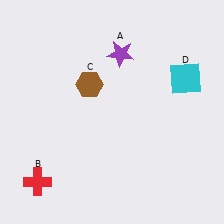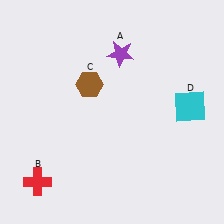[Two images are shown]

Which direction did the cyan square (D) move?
The cyan square (D) moved down.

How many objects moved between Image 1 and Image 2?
1 object moved between the two images.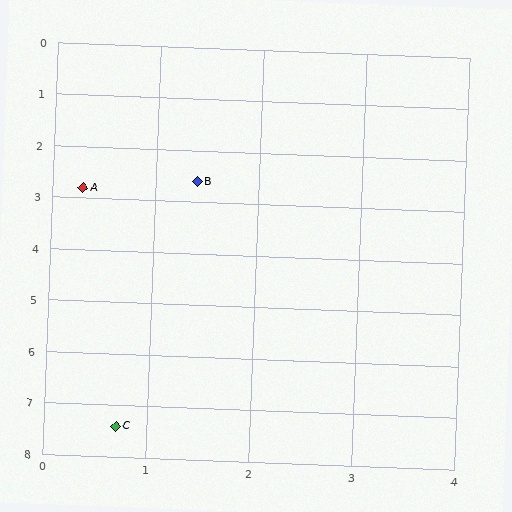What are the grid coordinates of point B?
Point B is at approximately (1.4, 2.6).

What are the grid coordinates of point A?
Point A is at approximately (0.3, 2.8).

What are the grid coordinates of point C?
Point C is at approximately (0.7, 7.4).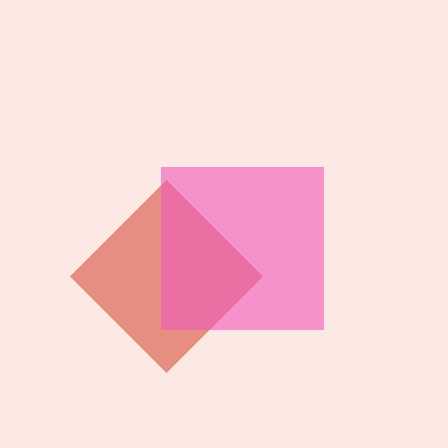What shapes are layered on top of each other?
The layered shapes are: a red diamond, a pink square.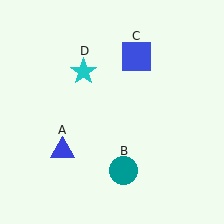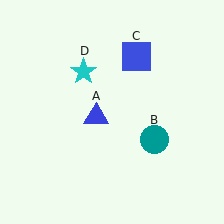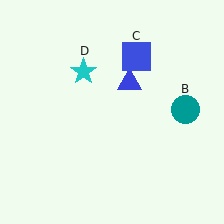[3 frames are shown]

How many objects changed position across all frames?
2 objects changed position: blue triangle (object A), teal circle (object B).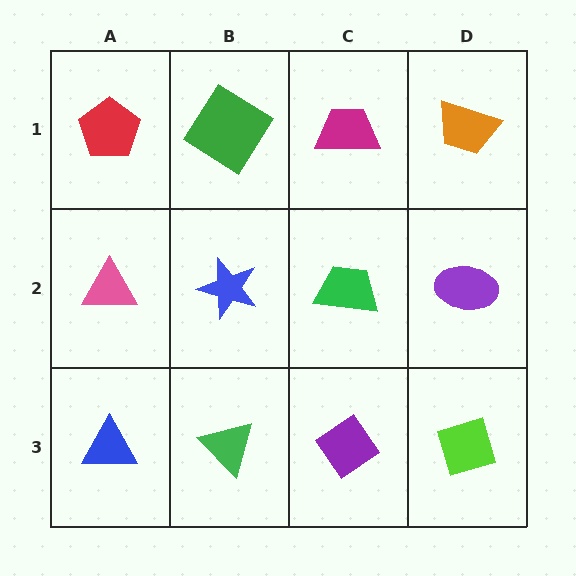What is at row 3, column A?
A blue triangle.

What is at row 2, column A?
A pink triangle.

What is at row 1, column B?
A green diamond.